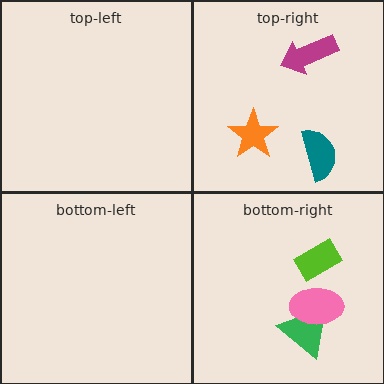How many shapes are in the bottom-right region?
3.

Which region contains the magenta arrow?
The top-right region.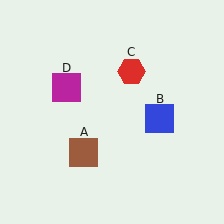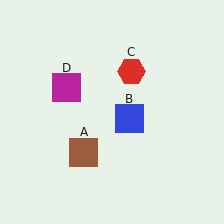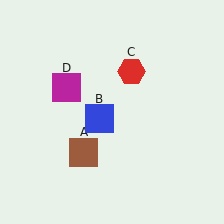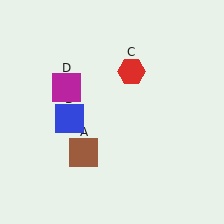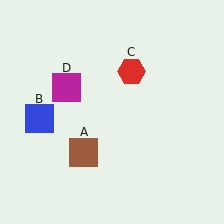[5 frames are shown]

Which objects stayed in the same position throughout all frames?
Brown square (object A) and red hexagon (object C) and magenta square (object D) remained stationary.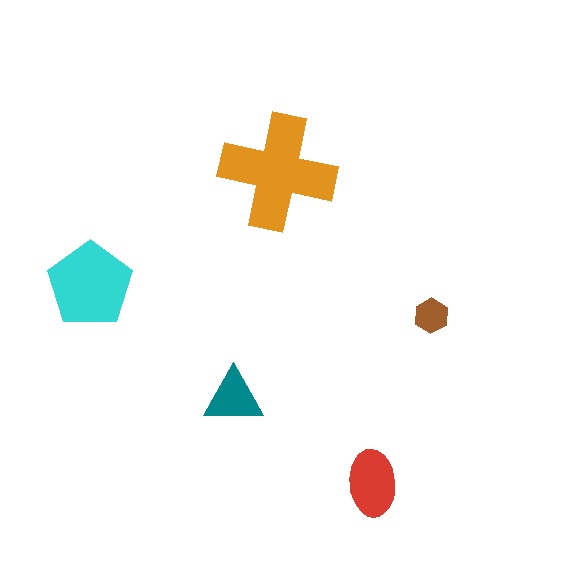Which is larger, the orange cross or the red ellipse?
The orange cross.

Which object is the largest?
The orange cross.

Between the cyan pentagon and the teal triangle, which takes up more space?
The cyan pentagon.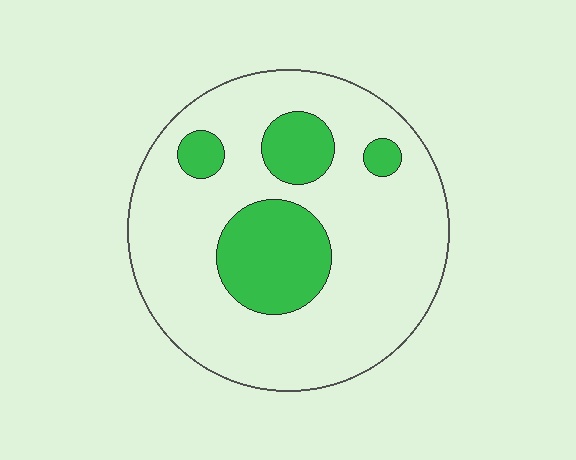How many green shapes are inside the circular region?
4.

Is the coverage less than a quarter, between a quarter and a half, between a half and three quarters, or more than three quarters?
Less than a quarter.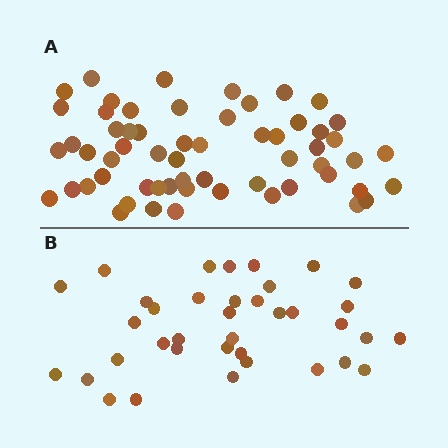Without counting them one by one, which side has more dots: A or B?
Region A (the top region) has more dots.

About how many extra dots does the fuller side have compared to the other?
Region A has approximately 20 more dots than region B.